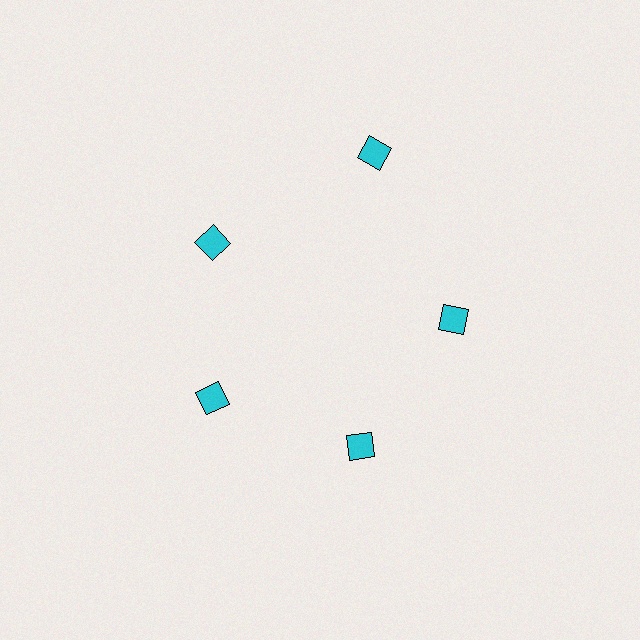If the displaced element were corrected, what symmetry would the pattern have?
It would have 5-fold rotational symmetry — the pattern would map onto itself every 72 degrees.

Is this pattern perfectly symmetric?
No. The 5 cyan diamonds are arranged in a ring, but one element near the 1 o'clock position is pushed outward from the center, breaking the 5-fold rotational symmetry.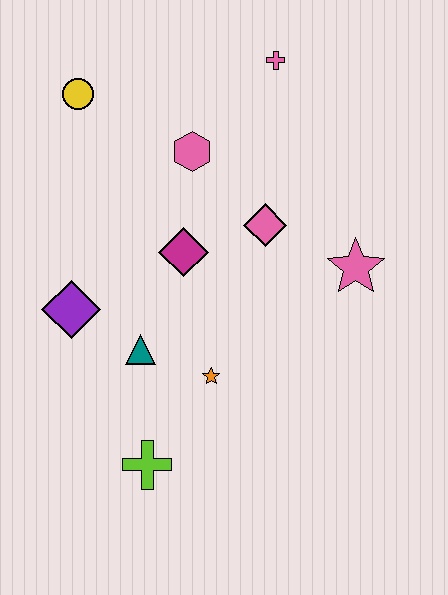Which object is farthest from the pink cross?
The lime cross is farthest from the pink cross.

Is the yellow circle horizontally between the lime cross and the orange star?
No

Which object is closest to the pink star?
The pink diamond is closest to the pink star.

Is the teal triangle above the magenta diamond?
No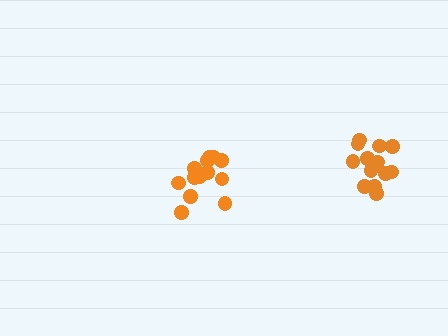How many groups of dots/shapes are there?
There are 2 groups.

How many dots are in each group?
Group 1: 15 dots, Group 2: 14 dots (29 total).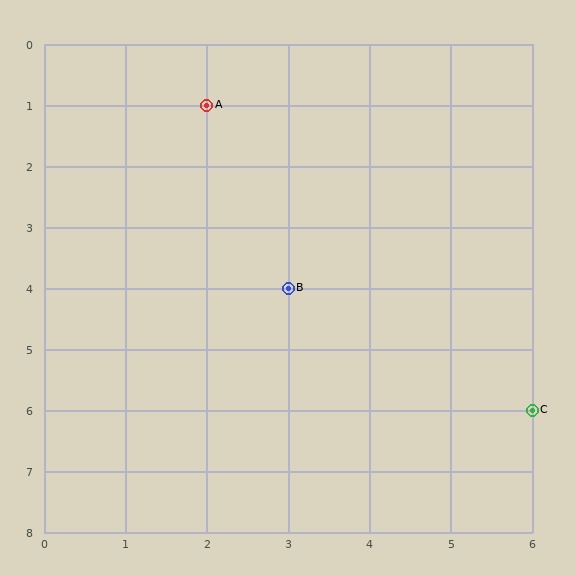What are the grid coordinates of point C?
Point C is at grid coordinates (6, 6).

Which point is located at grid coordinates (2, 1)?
Point A is at (2, 1).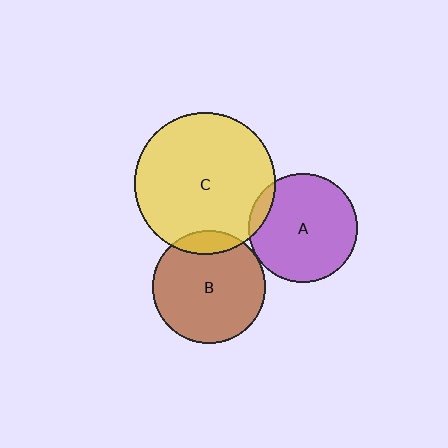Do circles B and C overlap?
Yes.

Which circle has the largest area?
Circle C (yellow).